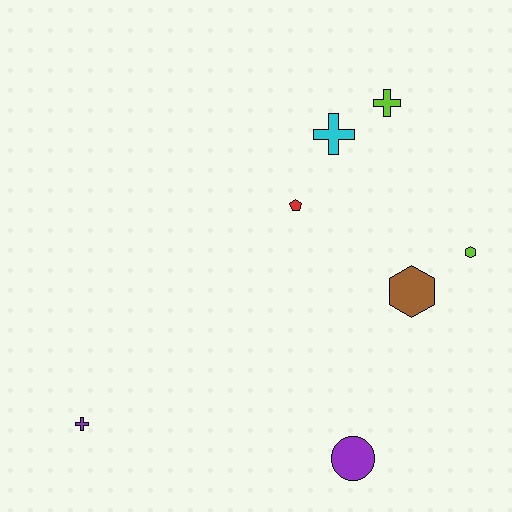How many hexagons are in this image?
There are 2 hexagons.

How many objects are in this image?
There are 7 objects.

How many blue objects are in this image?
There are no blue objects.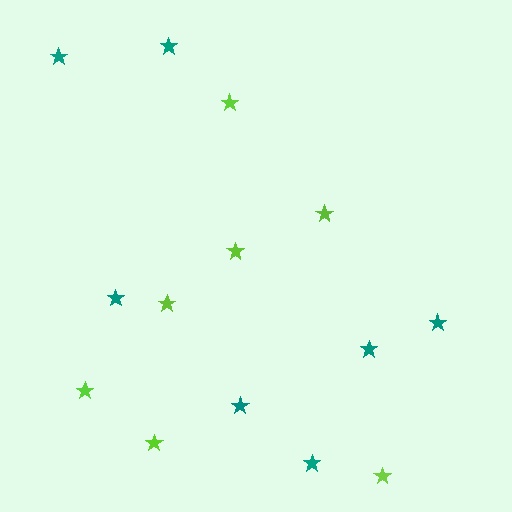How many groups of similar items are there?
There are 2 groups: one group of teal stars (7) and one group of lime stars (7).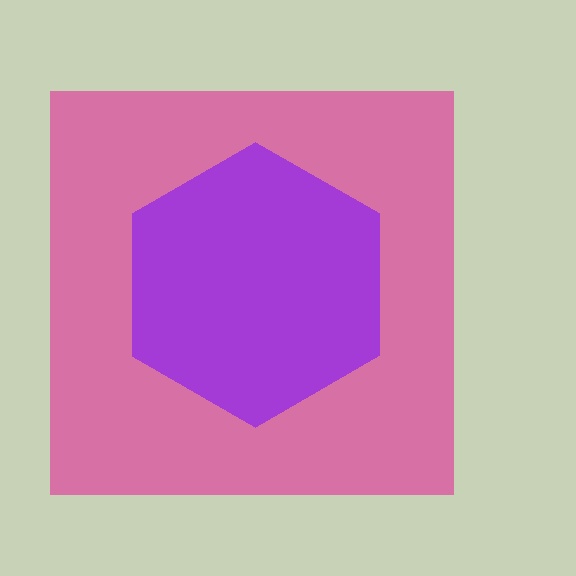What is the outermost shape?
The pink square.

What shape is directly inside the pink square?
The purple hexagon.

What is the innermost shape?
The purple hexagon.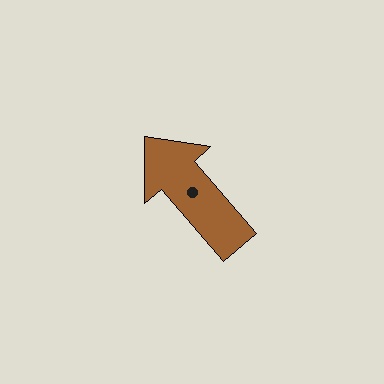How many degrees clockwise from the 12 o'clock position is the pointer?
Approximately 319 degrees.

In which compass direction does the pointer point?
Northwest.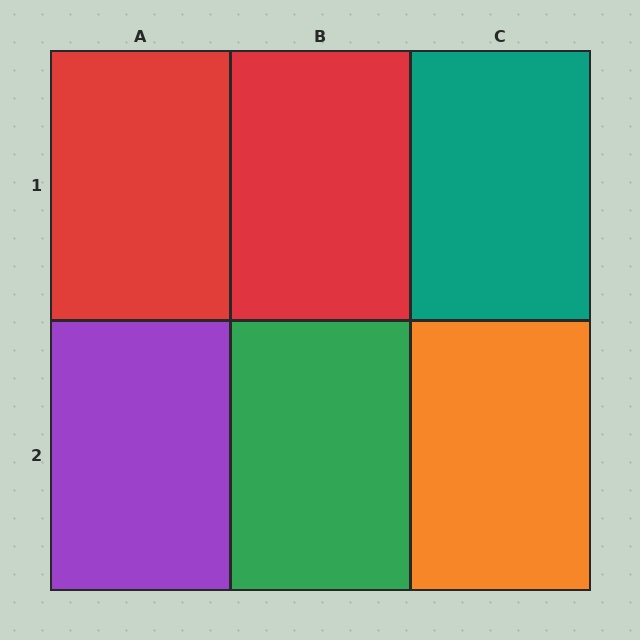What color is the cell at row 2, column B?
Green.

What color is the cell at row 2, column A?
Purple.